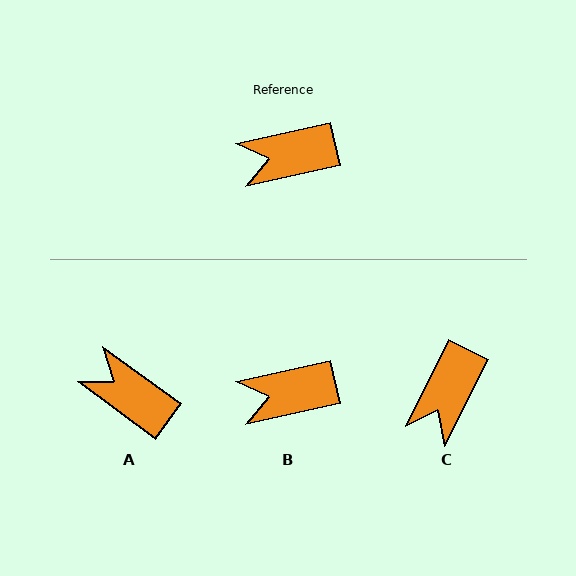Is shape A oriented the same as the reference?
No, it is off by about 48 degrees.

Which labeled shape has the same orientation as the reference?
B.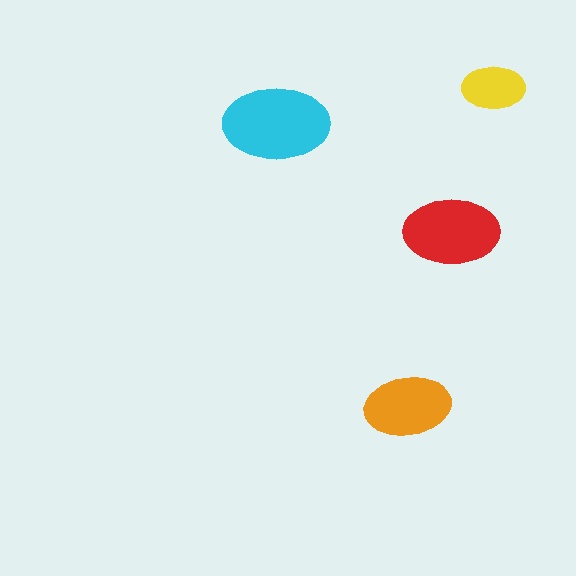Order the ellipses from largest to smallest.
the cyan one, the red one, the orange one, the yellow one.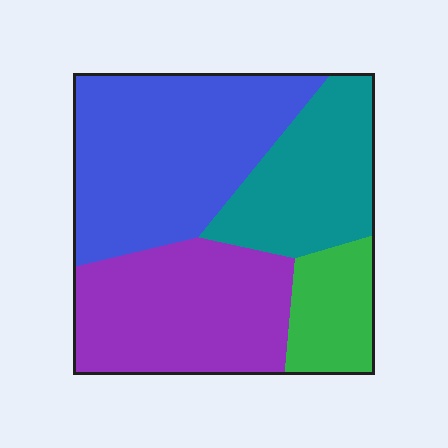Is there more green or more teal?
Teal.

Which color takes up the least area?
Green, at roughly 10%.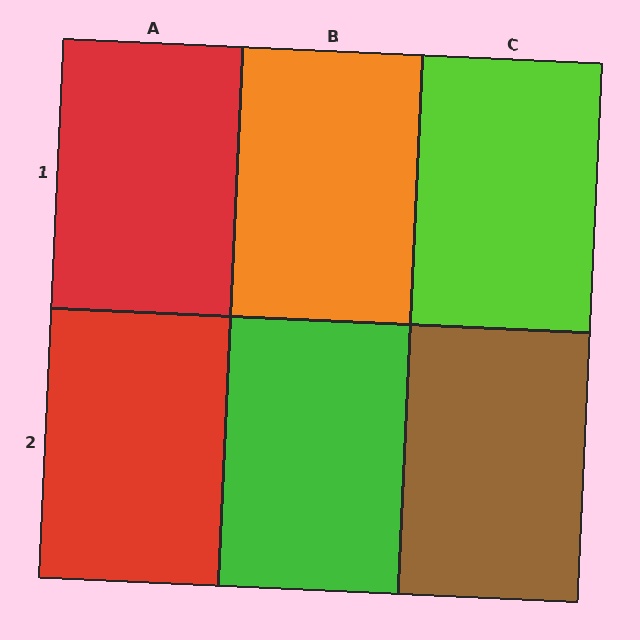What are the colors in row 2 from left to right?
Red, green, brown.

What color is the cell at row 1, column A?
Red.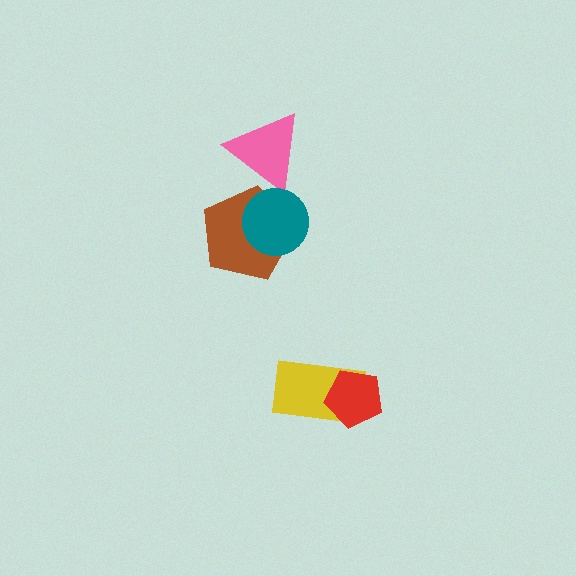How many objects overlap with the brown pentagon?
2 objects overlap with the brown pentagon.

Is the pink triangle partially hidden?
No, no other shape covers it.